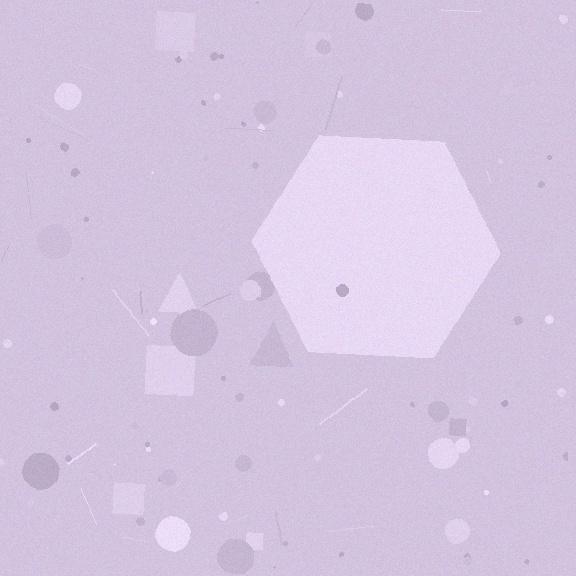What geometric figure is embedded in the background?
A hexagon is embedded in the background.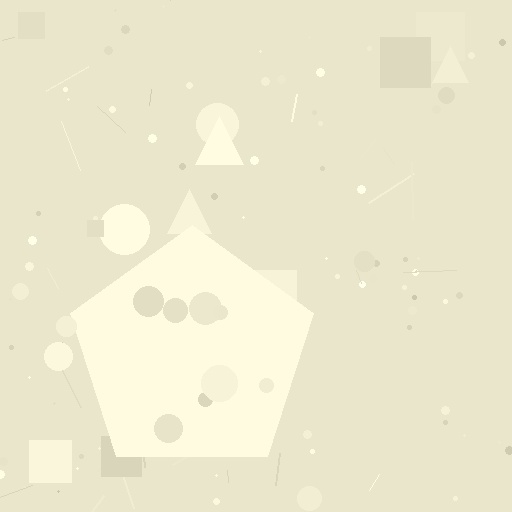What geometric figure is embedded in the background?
A pentagon is embedded in the background.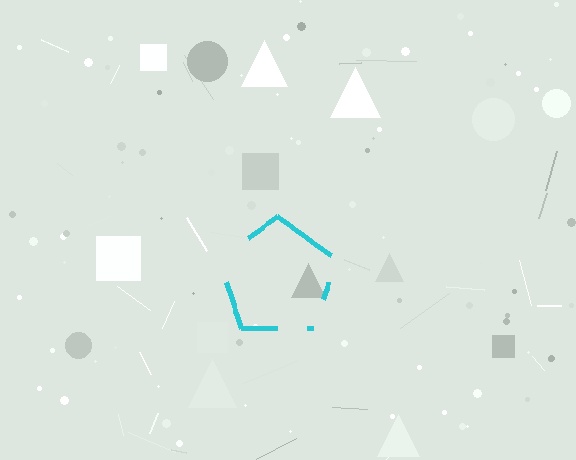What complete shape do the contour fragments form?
The contour fragments form a pentagon.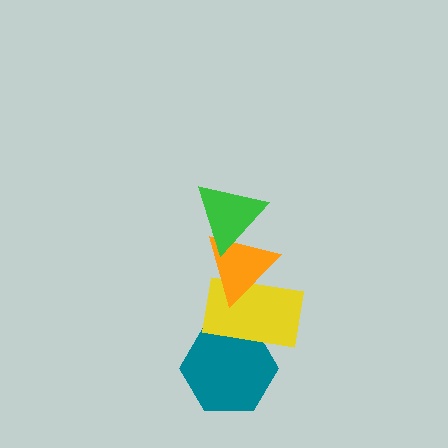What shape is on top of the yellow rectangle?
The orange triangle is on top of the yellow rectangle.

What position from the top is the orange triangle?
The orange triangle is 2nd from the top.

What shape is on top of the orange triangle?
The green triangle is on top of the orange triangle.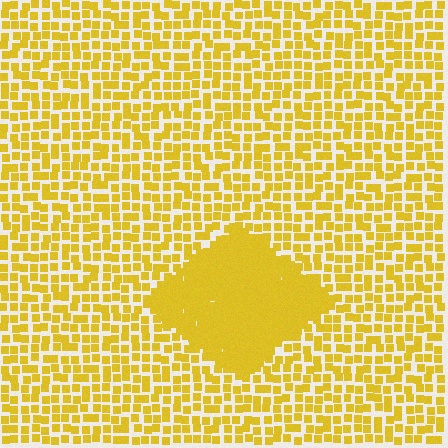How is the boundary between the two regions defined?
The boundary is defined by a change in element density (approximately 2.4x ratio). All elements are the same color, size, and shape.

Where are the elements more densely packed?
The elements are more densely packed inside the diamond boundary.